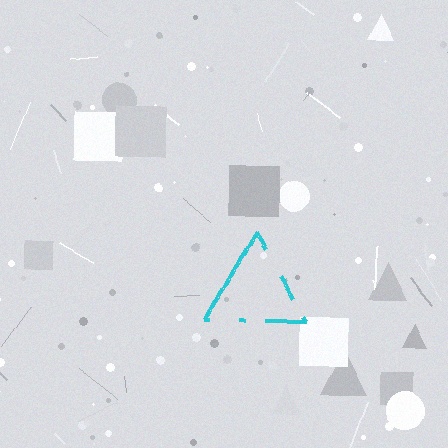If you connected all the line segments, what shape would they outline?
They would outline a triangle.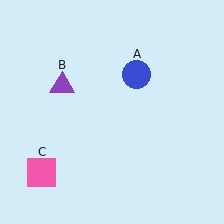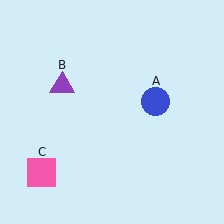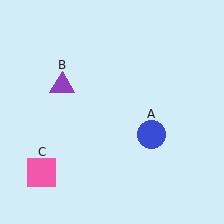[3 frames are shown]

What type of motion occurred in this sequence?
The blue circle (object A) rotated clockwise around the center of the scene.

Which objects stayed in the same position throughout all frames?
Purple triangle (object B) and pink square (object C) remained stationary.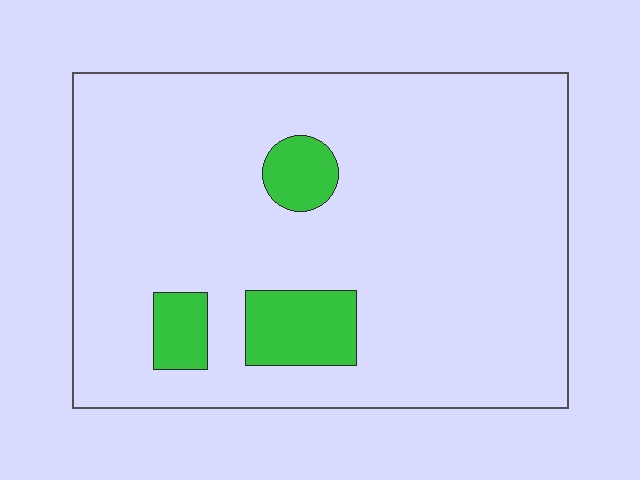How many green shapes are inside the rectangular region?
3.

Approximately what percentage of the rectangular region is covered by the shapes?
Approximately 10%.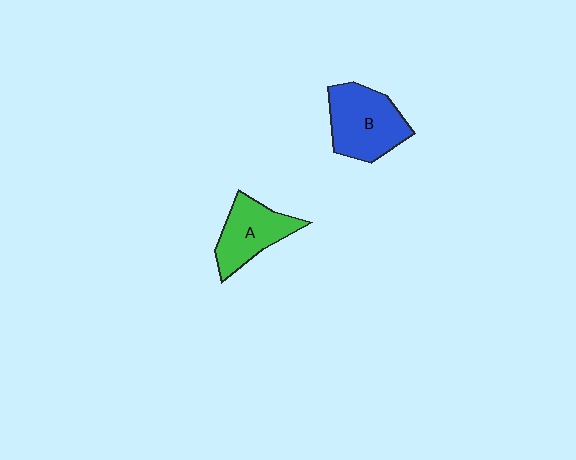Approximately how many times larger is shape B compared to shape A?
Approximately 1.3 times.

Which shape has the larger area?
Shape B (blue).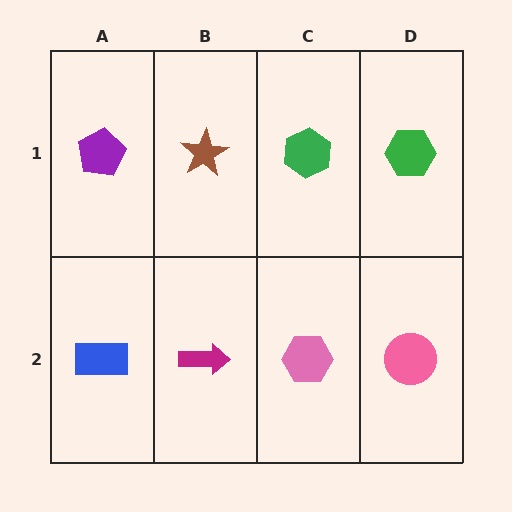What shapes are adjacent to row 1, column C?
A pink hexagon (row 2, column C), a brown star (row 1, column B), a green hexagon (row 1, column D).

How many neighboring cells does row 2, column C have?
3.